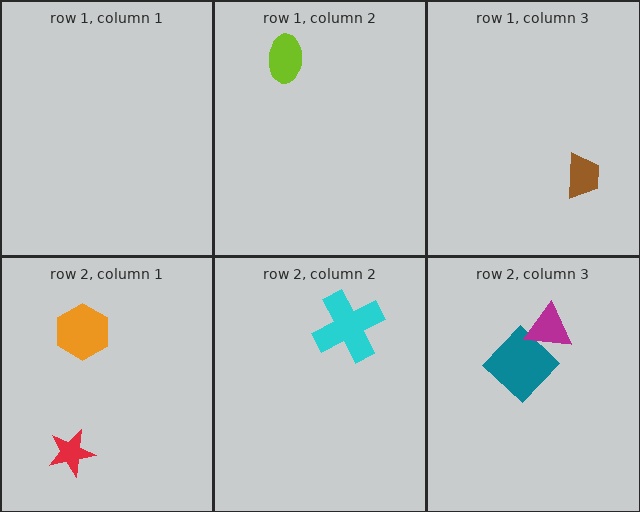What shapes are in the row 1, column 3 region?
The brown trapezoid.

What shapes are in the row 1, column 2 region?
The lime ellipse.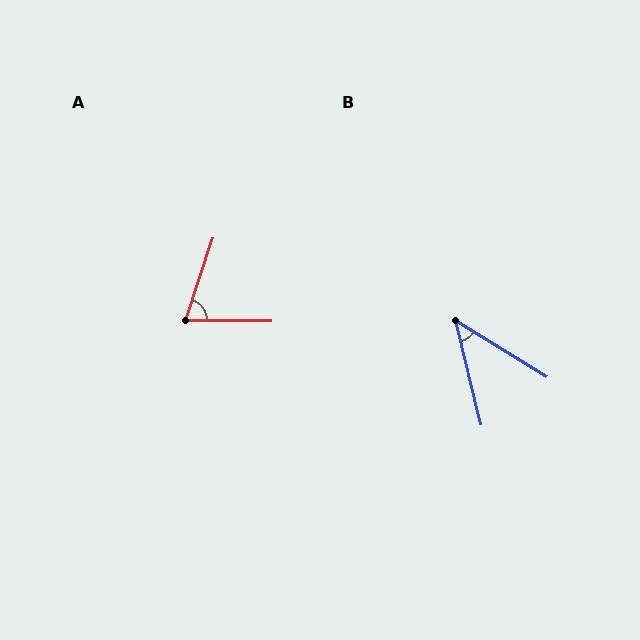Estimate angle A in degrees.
Approximately 72 degrees.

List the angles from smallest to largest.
B (45°), A (72°).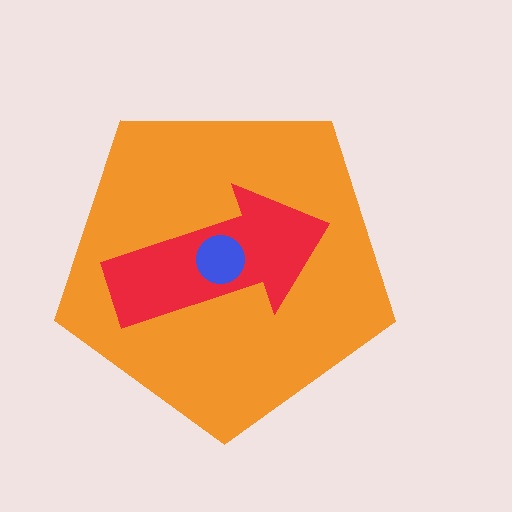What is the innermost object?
The blue circle.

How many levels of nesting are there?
3.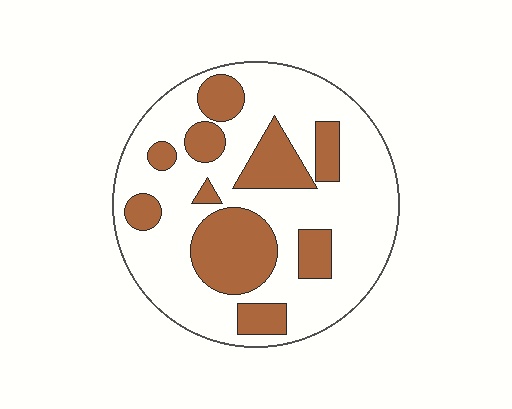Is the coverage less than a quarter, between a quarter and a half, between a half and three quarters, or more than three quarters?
Between a quarter and a half.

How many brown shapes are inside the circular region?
10.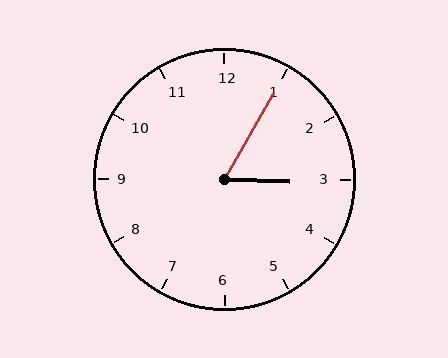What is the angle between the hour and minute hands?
Approximately 62 degrees.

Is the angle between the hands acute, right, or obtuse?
It is acute.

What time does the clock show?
3:05.